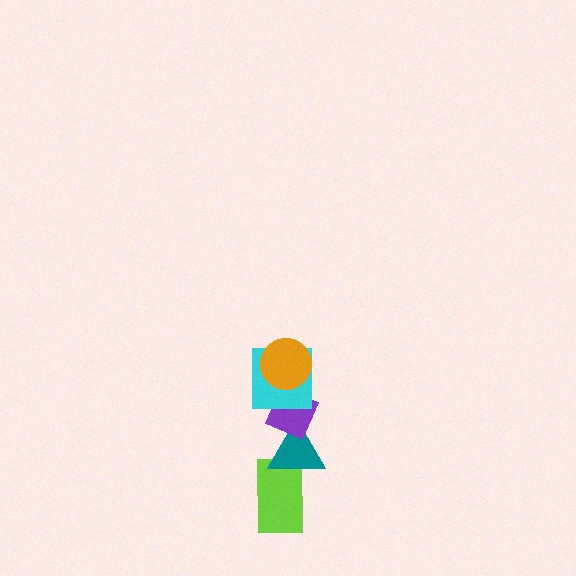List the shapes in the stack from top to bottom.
From top to bottom: the orange circle, the cyan square, the purple diamond, the teal triangle, the lime rectangle.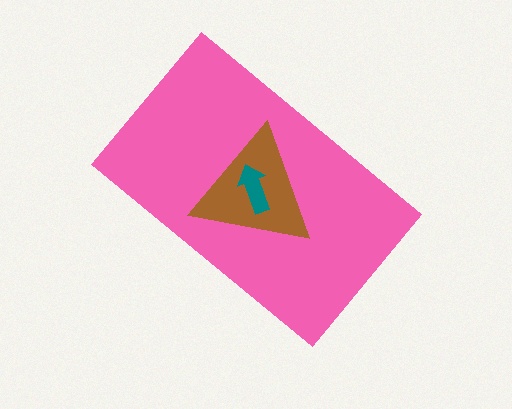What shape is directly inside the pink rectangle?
The brown triangle.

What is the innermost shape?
The teal arrow.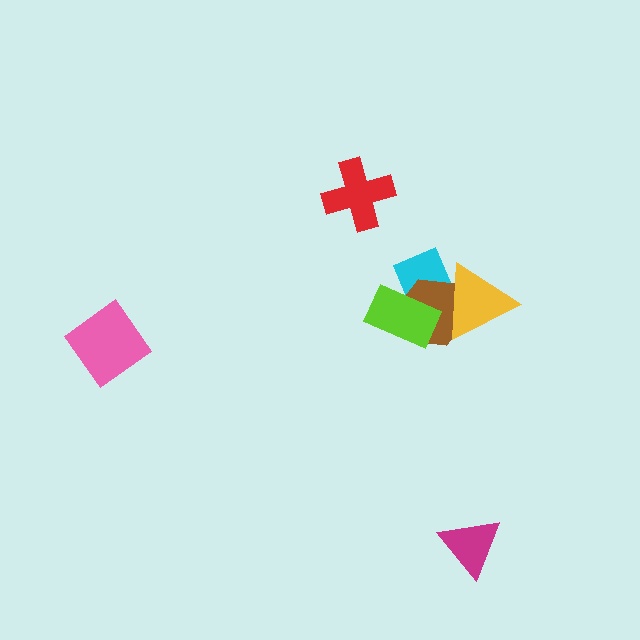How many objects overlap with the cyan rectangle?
3 objects overlap with the cyan rectangle.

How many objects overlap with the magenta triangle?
0 objects overlap with the magenta triangle.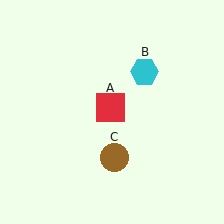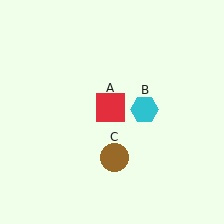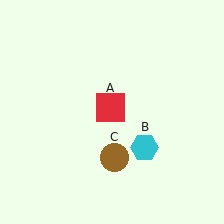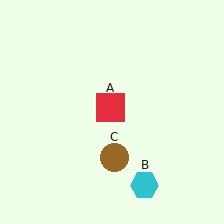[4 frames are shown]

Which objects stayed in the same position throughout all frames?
Red square (object A) and brown circle (object C) remained stationary.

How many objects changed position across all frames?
1 object changed position: cyan hexagon (object B).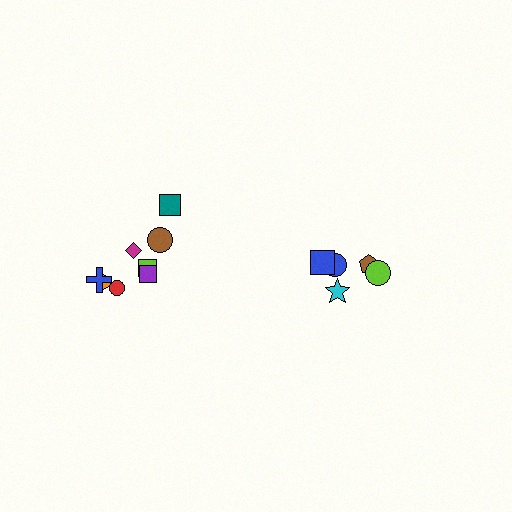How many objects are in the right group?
There are 5 objects.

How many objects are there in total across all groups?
There are 13 objects.